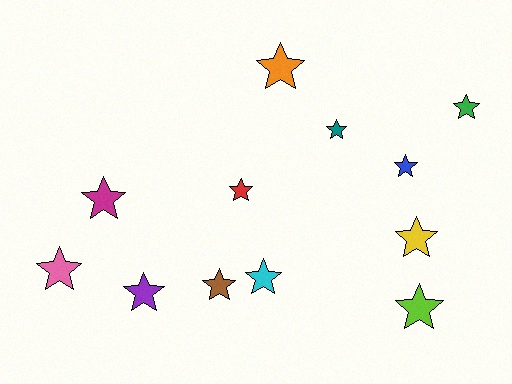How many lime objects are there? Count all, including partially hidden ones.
There is 1 lime object.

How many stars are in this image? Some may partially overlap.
There are 12 stars.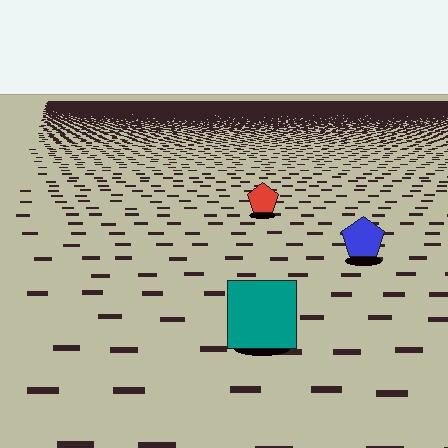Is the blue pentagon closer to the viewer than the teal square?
No. The teal square is closer — you can tell from the texture gradient: the ground texture is coarser near it.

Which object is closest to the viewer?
The teal square is closest. The texture marks near it are larger and more spread out.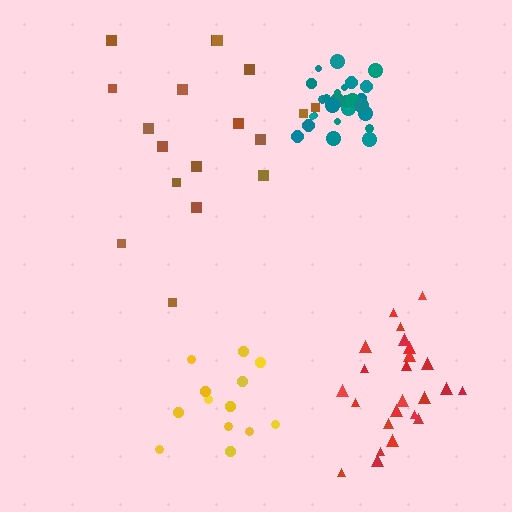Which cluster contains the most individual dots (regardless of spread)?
Teal (29).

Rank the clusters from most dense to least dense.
teal, yellow, red, brown.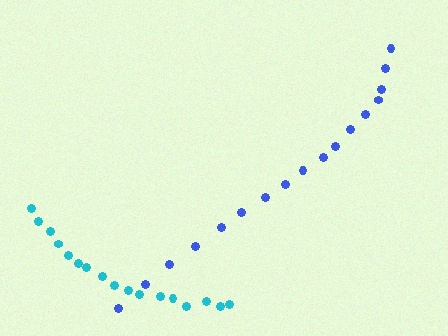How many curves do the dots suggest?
There are 2 distinct paths.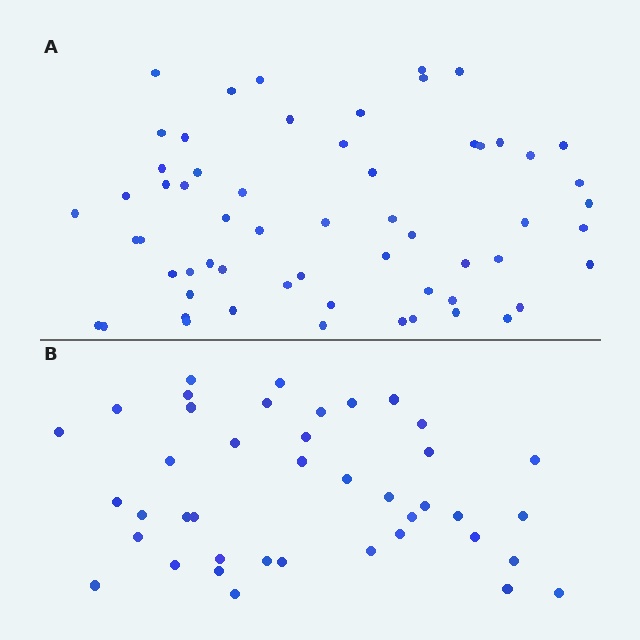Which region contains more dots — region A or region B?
Region A (the top region) has more dots.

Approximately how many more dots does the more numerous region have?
Region A has approximately 20 more dots than region B.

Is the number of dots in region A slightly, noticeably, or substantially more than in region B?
Region A has substantially more. The ratio is roughly 1.5 to 1.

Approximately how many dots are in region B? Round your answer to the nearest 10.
About 40 dots. (The exact count is 41, which rounds to 40.)